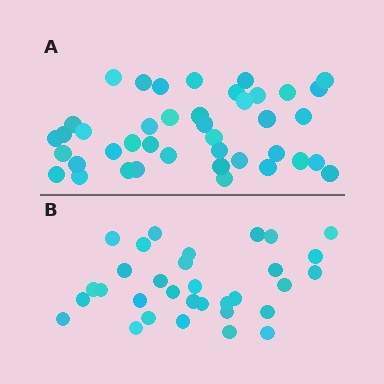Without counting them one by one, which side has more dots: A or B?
Region A (the top region) has more dots.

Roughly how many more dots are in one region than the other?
Region A has roughly 8 or so more dots than region B.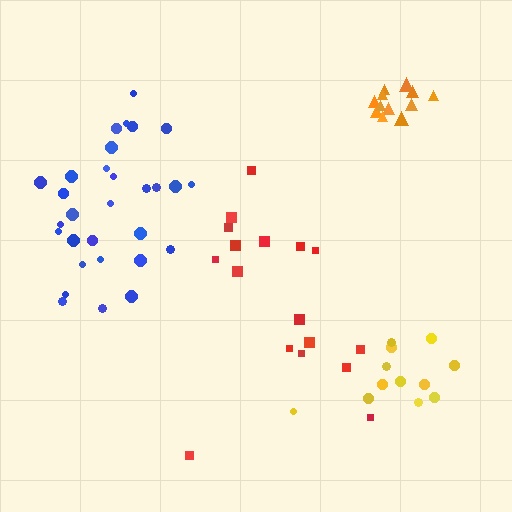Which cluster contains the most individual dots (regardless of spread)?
Blue (30).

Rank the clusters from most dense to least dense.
orange, yellow, blue, red.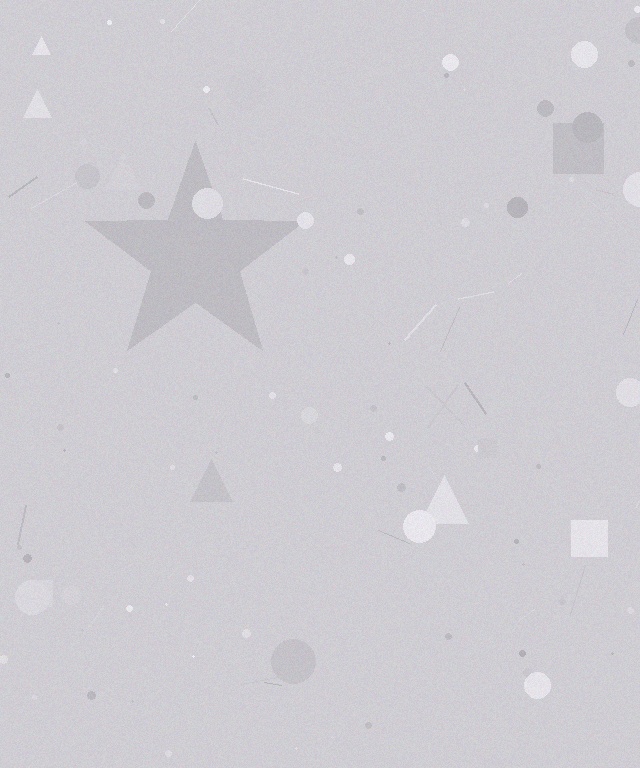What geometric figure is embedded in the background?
A star is embedded in the background.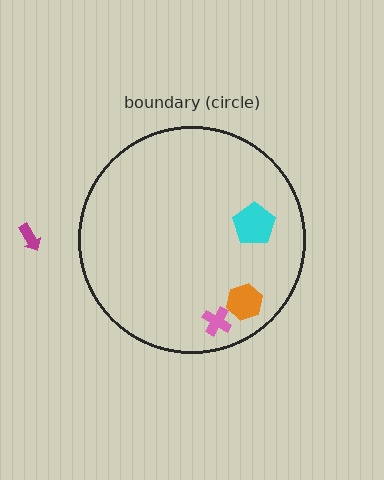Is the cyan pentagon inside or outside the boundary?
Inside.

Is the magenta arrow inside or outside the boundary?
Outside.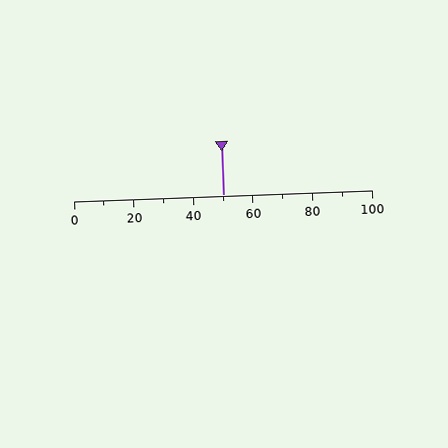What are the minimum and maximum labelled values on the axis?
The axis runs from 0 to 100.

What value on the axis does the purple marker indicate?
The marker indicates approximately 50.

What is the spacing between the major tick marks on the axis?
The major ticks are spaced 20 apart.